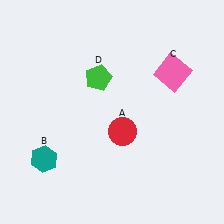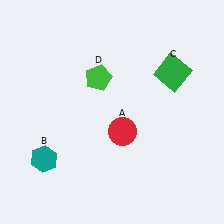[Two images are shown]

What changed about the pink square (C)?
In Image 1, C is pink. In Image 2, it changed to green.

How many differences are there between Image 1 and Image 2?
There is 1 difference between the two images.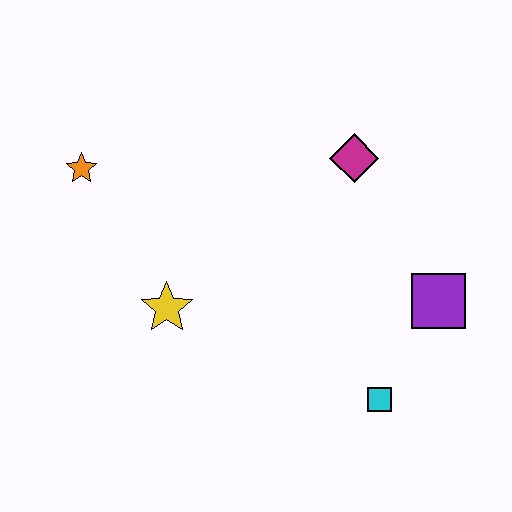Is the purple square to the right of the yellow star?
Yes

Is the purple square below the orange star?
Yes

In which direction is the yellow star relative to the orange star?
The yellow star is below the orange star.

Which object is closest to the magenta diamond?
The purple square is closest to the magenta diamond.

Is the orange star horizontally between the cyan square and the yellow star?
No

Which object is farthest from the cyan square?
The orange star is farthest from the cyan square.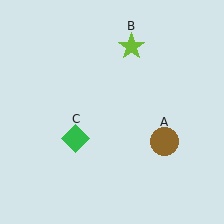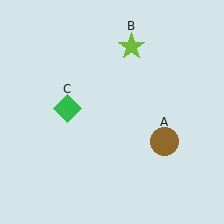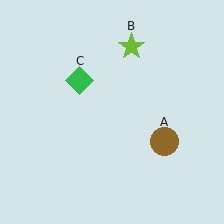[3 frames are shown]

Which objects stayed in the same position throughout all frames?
Brown circle (object A) and lime star (object B) remained stationary.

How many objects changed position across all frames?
1 object changed position: green diamond (object C).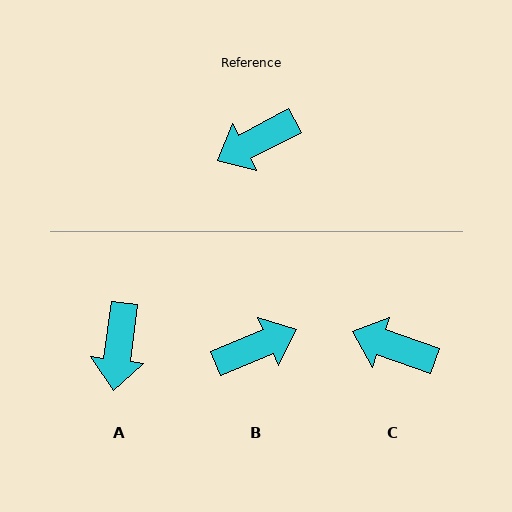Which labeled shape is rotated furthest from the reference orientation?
B, about 175 degrees away.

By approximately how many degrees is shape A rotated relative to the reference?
Approximately 55 degrees counter-clockwise.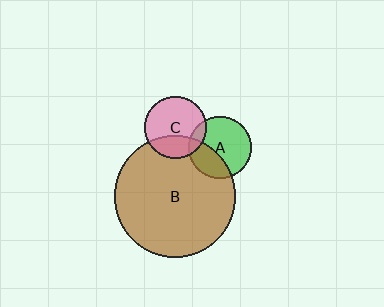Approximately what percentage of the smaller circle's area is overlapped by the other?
Approximately 35%.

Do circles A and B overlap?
Yes.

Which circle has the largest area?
Circle B (brown).